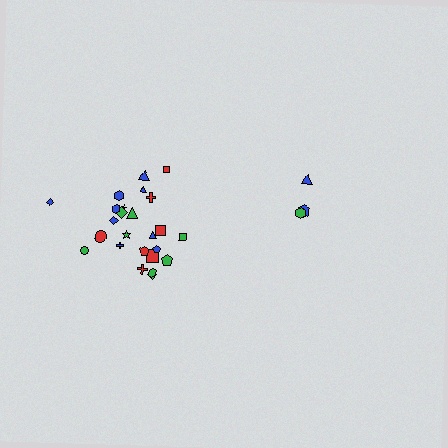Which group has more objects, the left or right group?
The left group.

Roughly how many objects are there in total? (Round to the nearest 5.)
Roughly 30 objects in total.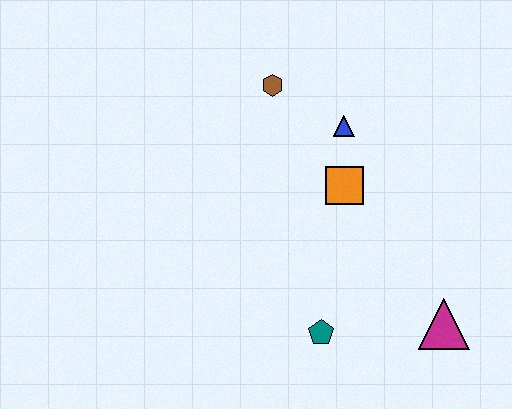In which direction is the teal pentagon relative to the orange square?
The teal pentagon is below the orange square.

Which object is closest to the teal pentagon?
The magenta triangle is closest to the teal pentagon.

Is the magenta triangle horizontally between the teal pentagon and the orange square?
No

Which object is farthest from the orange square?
The magenta triangle is farthest from the orange square.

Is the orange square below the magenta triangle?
No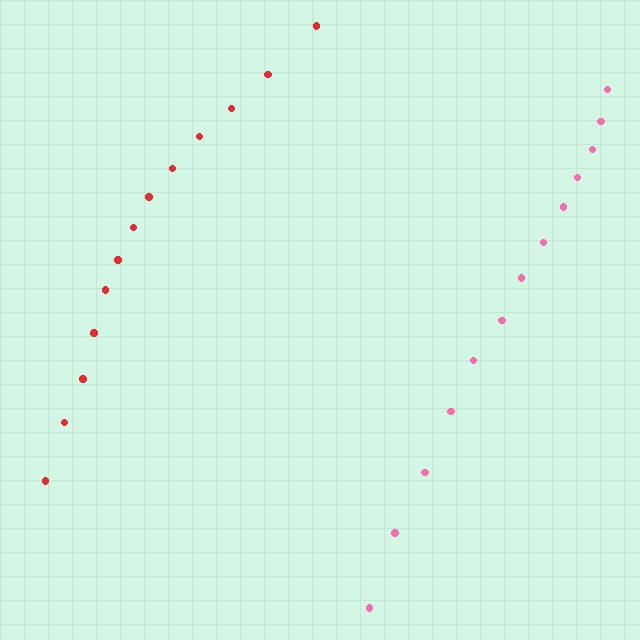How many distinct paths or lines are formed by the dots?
There are 2 distinct paths.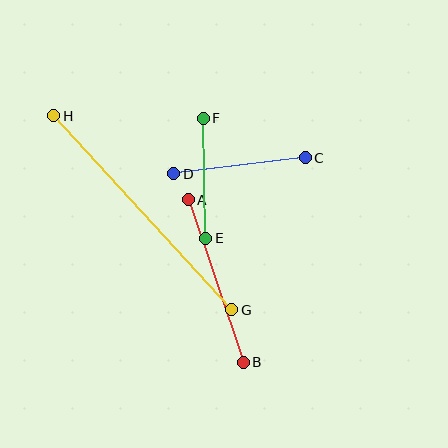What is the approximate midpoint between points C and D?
The midpoint is at approximately (239, 166) pixels.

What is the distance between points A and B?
The distance is approximately 171 pixels.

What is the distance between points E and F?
The distance is approximately 120 pixels.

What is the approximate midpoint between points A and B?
The midpoint is at approximately (216, 281) pixels.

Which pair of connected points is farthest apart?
Points G and H are farthest apart.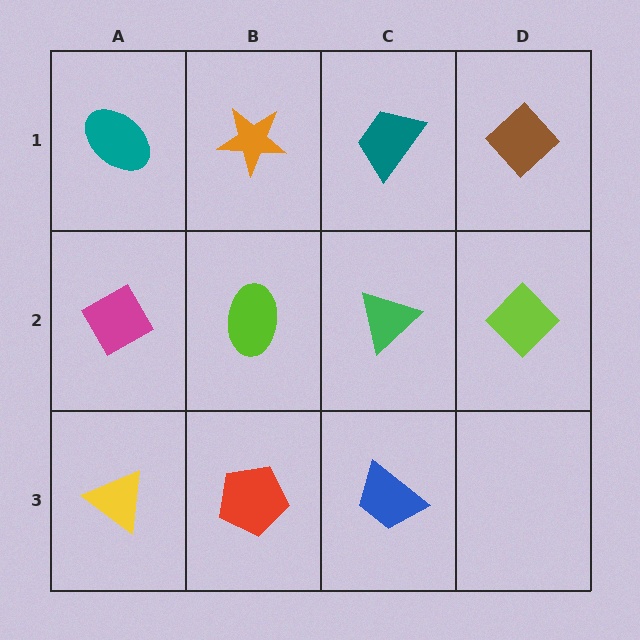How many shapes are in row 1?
4 shapes.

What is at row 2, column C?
A green triangle.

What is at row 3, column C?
A blue trapezoid.